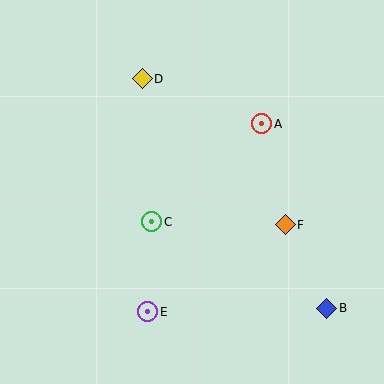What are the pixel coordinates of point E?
Point E is at (148, 312).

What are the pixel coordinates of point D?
Point D is at (142, 79).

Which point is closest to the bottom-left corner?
Point E is closest to the bottom-left corner.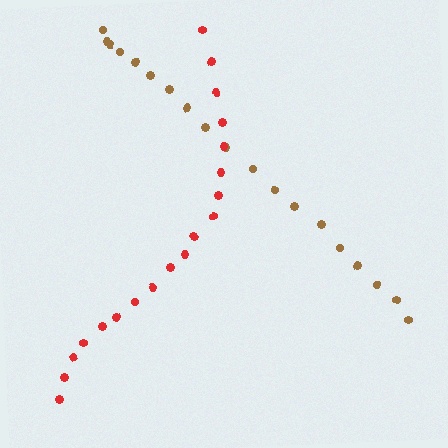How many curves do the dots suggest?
There are 2 distinct paths.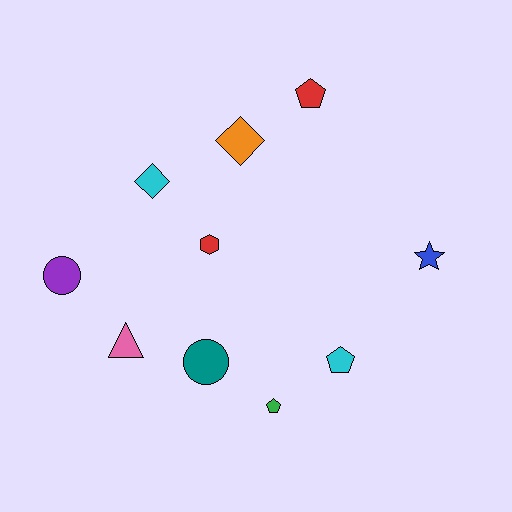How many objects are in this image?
There are 10 objects.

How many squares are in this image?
There are no squares.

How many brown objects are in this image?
There are no brown objects.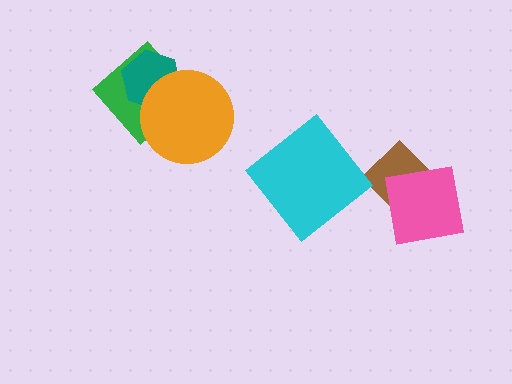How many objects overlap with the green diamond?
2 objects overlap with the green diamond.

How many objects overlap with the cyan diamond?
0 objects overlap with the cyan diamond.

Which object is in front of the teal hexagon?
The orange circle is in front of the teal hexagon.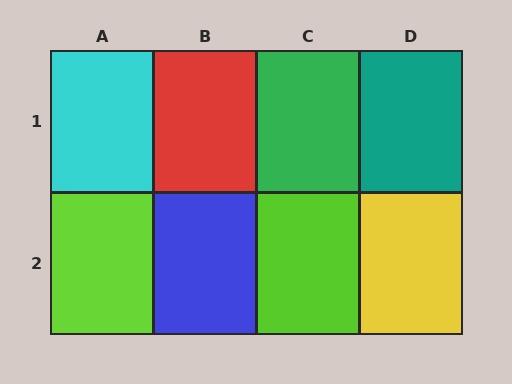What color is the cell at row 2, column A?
Lime.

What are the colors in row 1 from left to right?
Cyan, red, green, teal.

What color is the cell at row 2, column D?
Yellow.